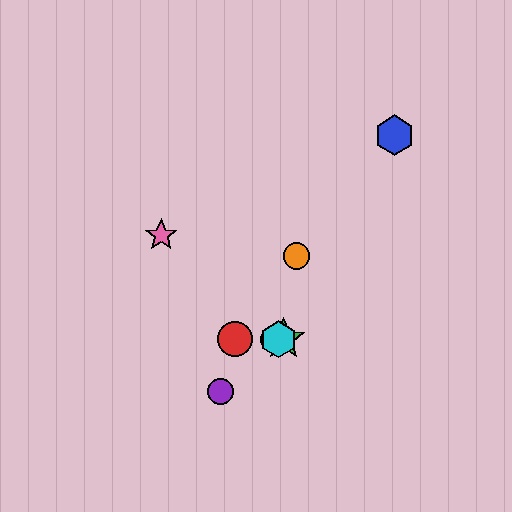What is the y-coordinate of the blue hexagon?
The blue hexagon is at y≈135.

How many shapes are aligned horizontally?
4 shapes (the red circle, the green star, the yellow circle, the cyan hexagon) are aligned horizontally.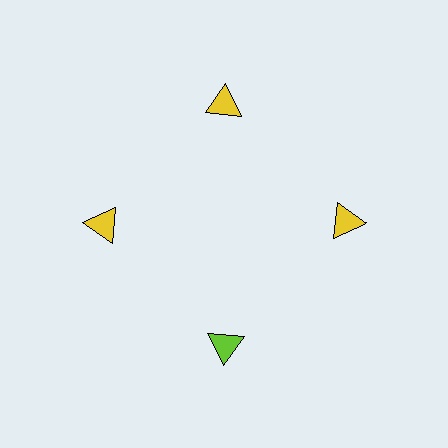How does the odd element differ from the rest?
It has a different color: lime instead of yellow.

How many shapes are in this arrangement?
There are 4 shapes arranged in a ring pattern.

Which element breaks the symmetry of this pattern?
The lime triangle at roughly the 6 o'clock position breaks the symmetry. All other shapes are yellow triangles.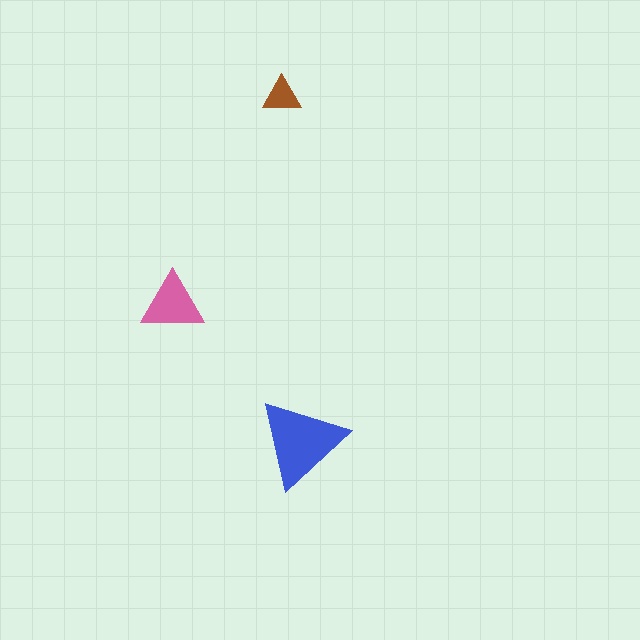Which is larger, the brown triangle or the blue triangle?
The blue one.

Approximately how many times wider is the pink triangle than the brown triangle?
About 1.5 times wider.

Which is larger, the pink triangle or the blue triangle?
The blue one.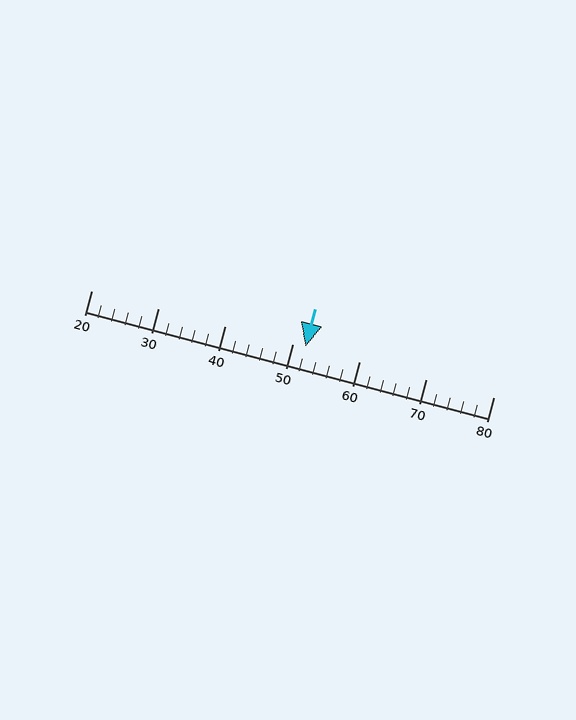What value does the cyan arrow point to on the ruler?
The cyan arrow points to approximately 52.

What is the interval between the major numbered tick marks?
The major tick marks are spaced 10 units apart.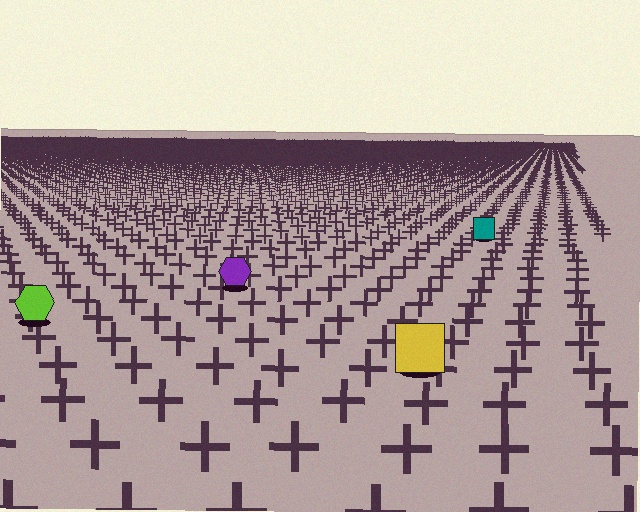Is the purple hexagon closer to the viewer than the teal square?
Yes. The purple hexagon is closer — you can tell from the texture gradient: the ground texture is coarser near it.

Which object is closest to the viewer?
The yellow square is closest. The texture marks near it are larger and more spread out.